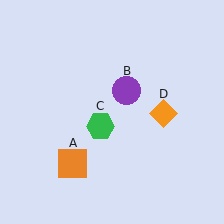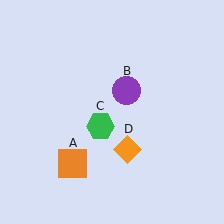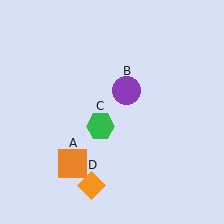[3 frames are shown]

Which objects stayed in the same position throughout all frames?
Orange square (object A) and purple circle (object B) and green hexagon (object C) remained stationary.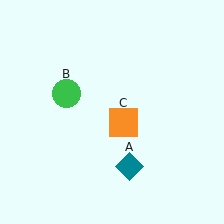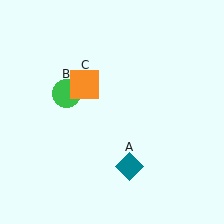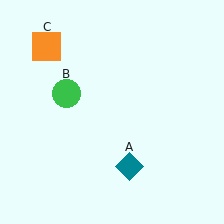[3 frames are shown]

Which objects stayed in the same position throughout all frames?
Teal diamond (object A) and green circle (object B) remained stationary.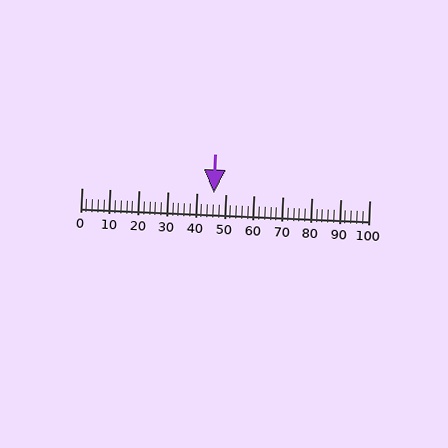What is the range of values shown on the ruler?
The ruler shows values from 0 to 100.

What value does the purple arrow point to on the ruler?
The purple arrow points to approximately 46.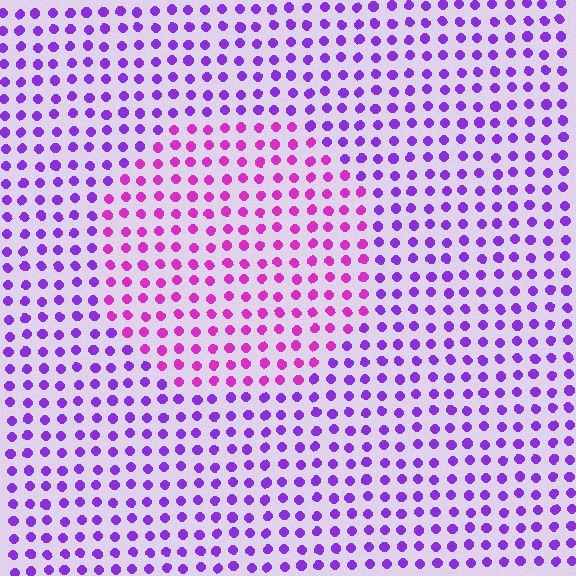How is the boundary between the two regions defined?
The boundary is defined purely by a slight shift in hue (about 34 degrees). Spacing, size, and orientation are identical on both sides.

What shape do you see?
I see a circle.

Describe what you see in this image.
The image is filled with small purple elements in a uniform arrangement. A circle-shaped region is visible where the elements are tinted to a slightly different hue, forming a subtle color boundary.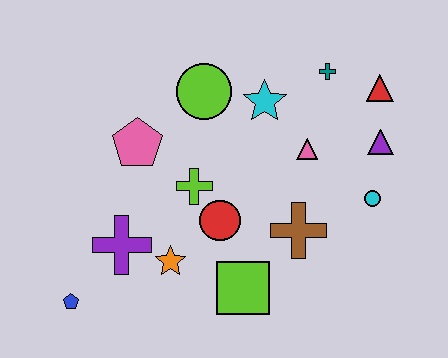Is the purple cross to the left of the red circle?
Yes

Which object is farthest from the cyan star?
The blue pentagon is farthest from the cyan star.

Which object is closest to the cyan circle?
The purple triangle is closest to the cyan circle.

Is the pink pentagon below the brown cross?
No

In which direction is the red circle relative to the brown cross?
The red circle is to the left of the brown cross.